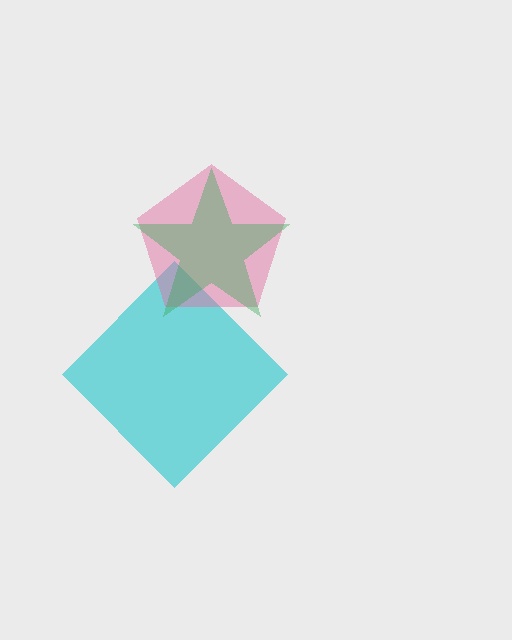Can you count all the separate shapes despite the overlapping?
Yes, there are 3 separate shapes.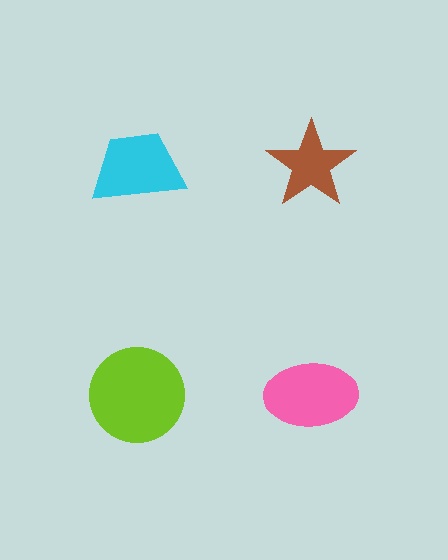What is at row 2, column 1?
A lime circle.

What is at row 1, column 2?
A brown star.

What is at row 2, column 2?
A pink ellipse.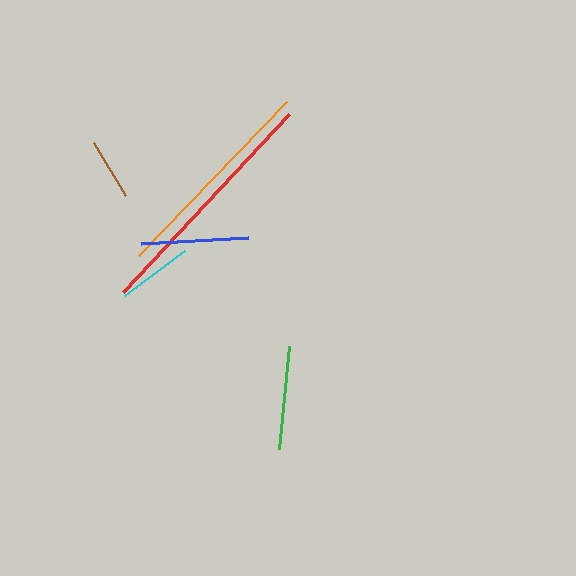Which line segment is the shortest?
The brown line is the shortest at approximately 63 pixels.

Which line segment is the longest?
The red line is the longest at approximately 243 pixels.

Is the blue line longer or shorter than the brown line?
The blue line is longer than the brown line.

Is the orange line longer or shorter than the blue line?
The orange line is longer than the blue line.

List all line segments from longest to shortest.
From longest to shortest: red, orange, blue, green, cyan, brown.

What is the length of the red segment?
The red segment is approximately 243 pixels long.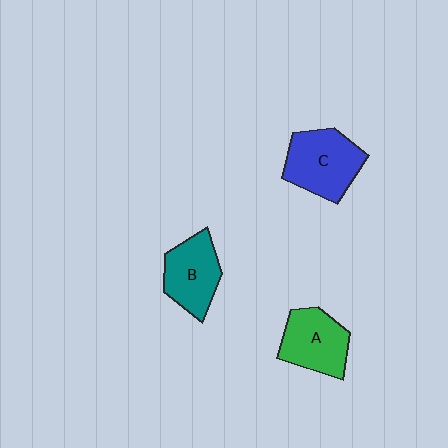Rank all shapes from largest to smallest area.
From largest to smallest: C (blue), A (green), B (teal).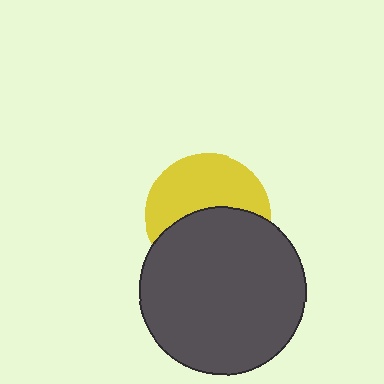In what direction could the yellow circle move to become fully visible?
The yellow circle could move up. That would shift it out from behind the dark gray circle entirely.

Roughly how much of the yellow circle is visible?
About half of it is visible (roughly 51%).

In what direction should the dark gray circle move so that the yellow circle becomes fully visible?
The dark gray circle should move down. That is the shortest direction to clear the overlap and leave the yellow circle fully visible.